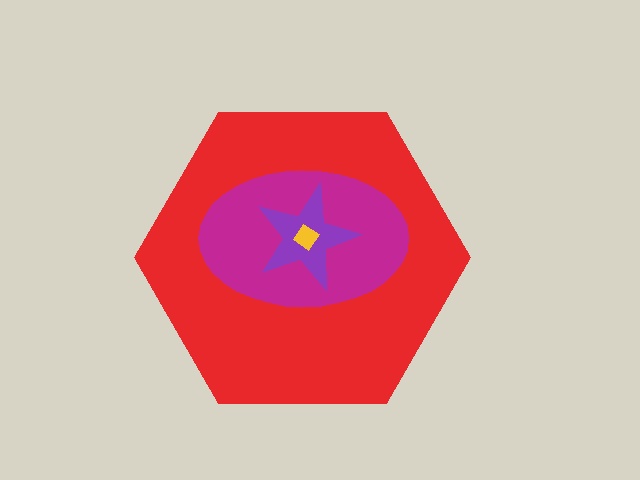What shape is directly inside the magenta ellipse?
The purple star.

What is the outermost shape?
The red hexagon.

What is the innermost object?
The yellow diamond.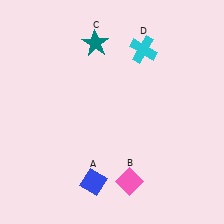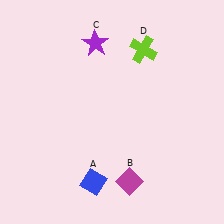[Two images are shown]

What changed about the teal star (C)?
In Image 1, C is teal. In Image 2, it changed to purple.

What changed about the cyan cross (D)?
In Image 1, D is cyan. In Image 2, it changed to lime.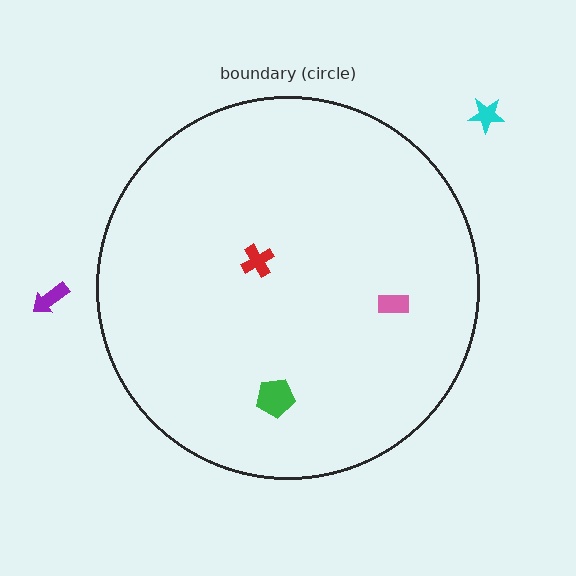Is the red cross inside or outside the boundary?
Inside.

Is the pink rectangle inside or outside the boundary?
Inside.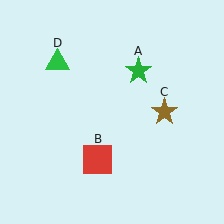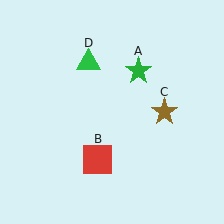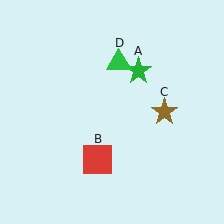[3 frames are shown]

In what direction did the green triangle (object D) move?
The green triangle (object D) moved right.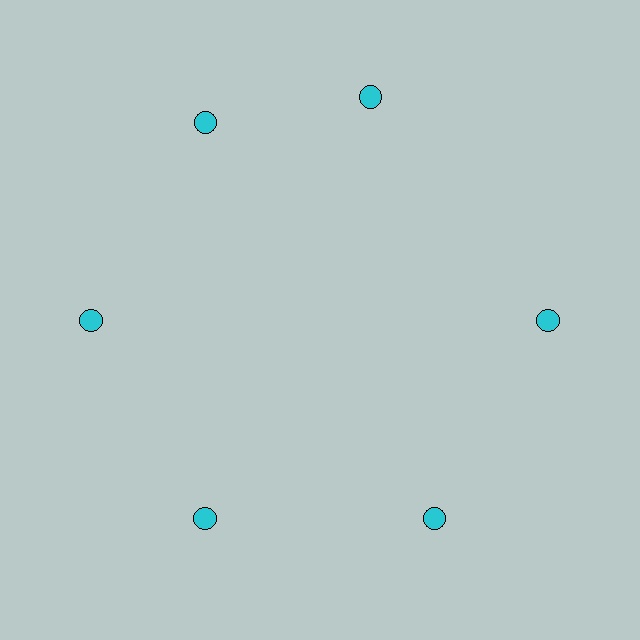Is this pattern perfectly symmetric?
No. The 6 cyan circles are arranged in a ring, but one element near the 1 o'clock position is rotated out of alignment along the ring, breaking the 6-fold rotational symmetry.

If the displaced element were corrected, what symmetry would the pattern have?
It would have 6-fold rotational symmetry — the pattern would map onto itself every 60 degrees.